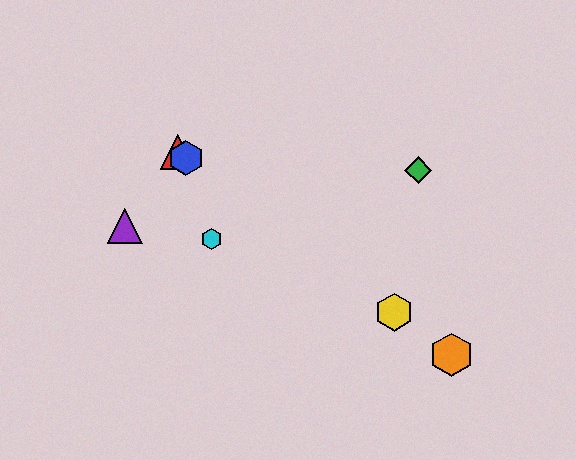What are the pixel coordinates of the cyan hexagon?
The cyan hexagon is at (211, 239).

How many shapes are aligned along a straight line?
4 shapes (the red triangle, the blue hexagon, the yellow hexagon, the orange hexagon) are aligned along a straight line.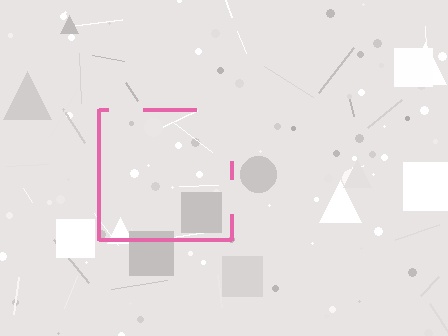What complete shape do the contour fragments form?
The contour fragments form a square.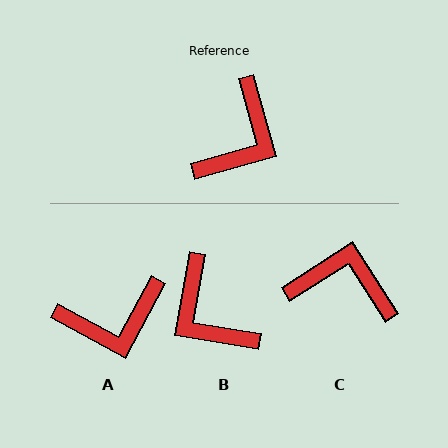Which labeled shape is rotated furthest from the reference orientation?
B, about 115 degrees away.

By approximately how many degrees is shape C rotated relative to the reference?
Approximately 107 degrees counter-clockwise.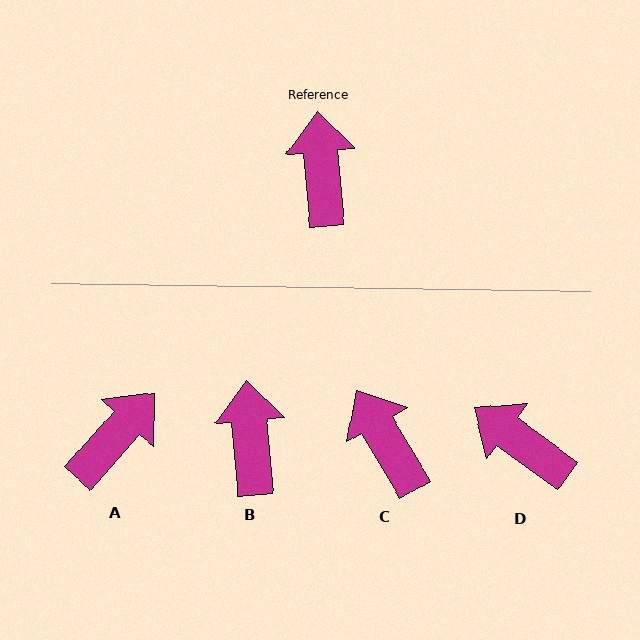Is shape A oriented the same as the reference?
No, it is off by about 46 degrees.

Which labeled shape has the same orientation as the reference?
B.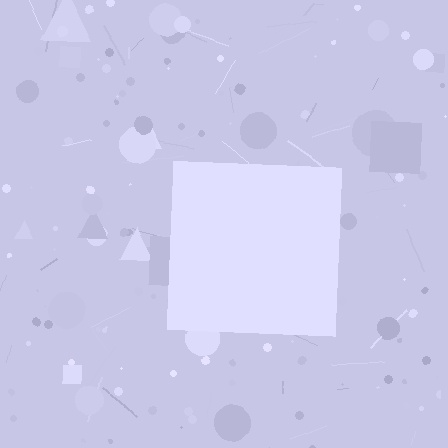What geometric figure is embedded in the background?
A square is embedded in the background.